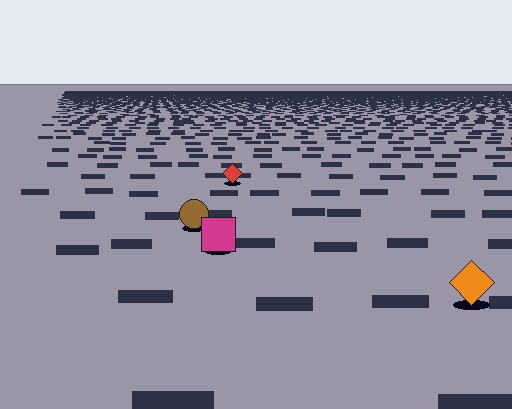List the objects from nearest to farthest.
From nearest to farthest: the orange diamond, the magenta square, the brown circle, the red diamond.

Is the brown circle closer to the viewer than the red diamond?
Yes. The brown circle is closer — you can tell from the texture gradient: the ground texture is coarser near it.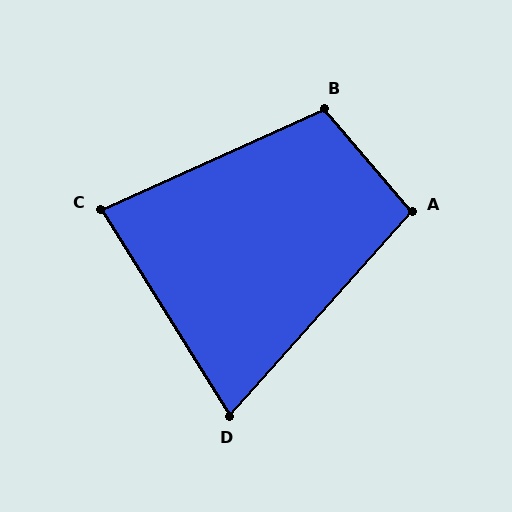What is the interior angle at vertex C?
Approximately 82 degrees (acute).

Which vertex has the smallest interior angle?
D, at approximately 74 degrees.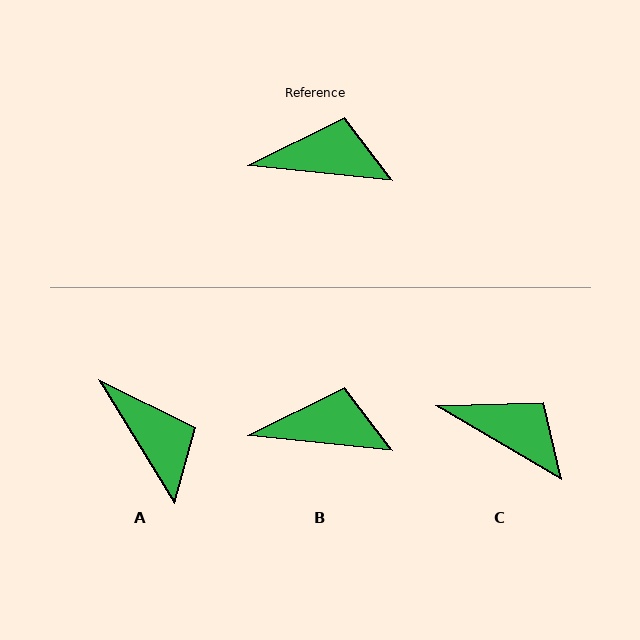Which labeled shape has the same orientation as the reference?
B.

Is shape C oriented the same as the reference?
No, it is off by about 25 degrees.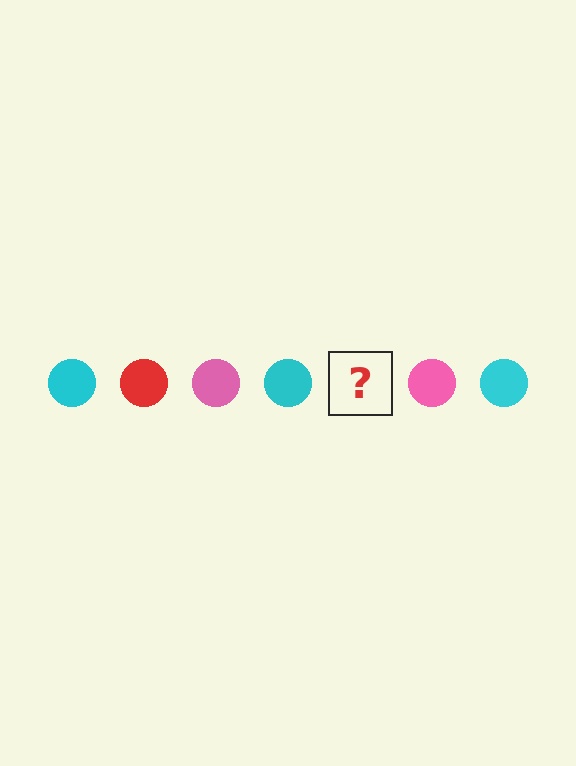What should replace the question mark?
The question mark should be replaced with a red circle.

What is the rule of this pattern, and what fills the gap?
The rule is that the pattern cycles through cyan, red, pink circles. The gap should be filled with a red circle.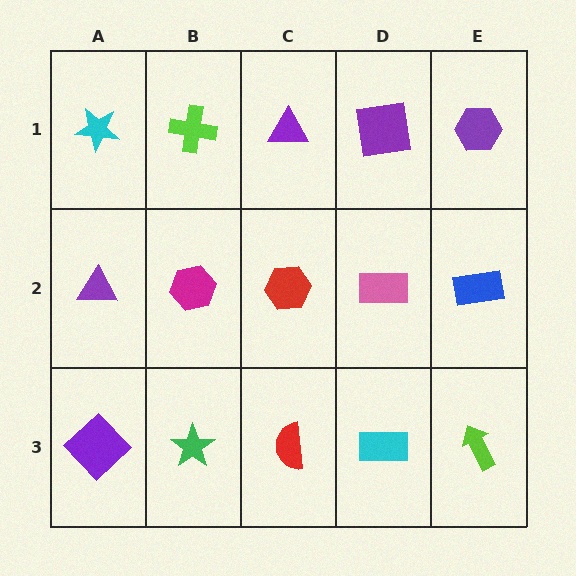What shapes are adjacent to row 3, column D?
A pink rectangle (row 2, column D), a red semicircle (row 3, column C), a lime arrow (row 3, column E).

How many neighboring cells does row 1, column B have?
3.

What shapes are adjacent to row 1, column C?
A red hexagon (row 2, column C), a lime cross (row 1, column B), a purple square (row 1, column D).